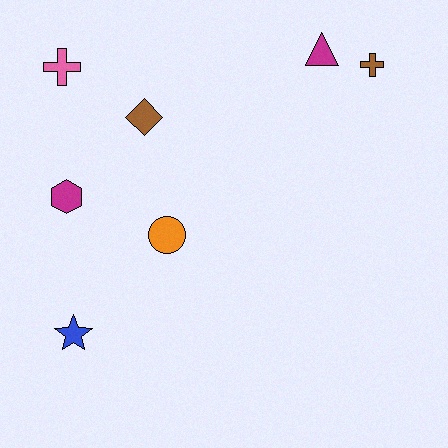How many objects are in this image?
There are 7 objects.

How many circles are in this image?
There is 1 circle.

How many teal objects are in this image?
There are no teal objects.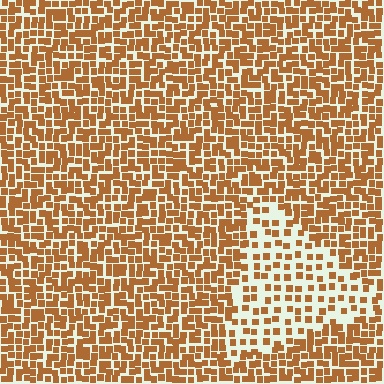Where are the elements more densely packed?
The elements are more densely packed outside the triangle boundary.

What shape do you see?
I see a triangle.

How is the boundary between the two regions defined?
The boundary is defined by a change in element density (approximately 2.1x ratio). All elements are the same color, size, and shape.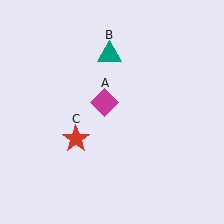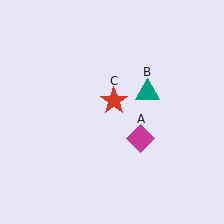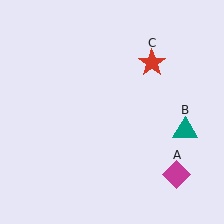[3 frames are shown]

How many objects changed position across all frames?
3 objects changed position: magenta diamond (object A), teal triangle (object B), red star (object C).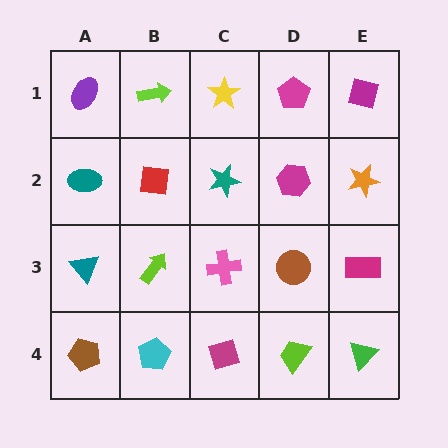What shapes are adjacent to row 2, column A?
A purple ellipse (row 1, column A), a teal triangle (row 3, column A), a red square (row 2, column B).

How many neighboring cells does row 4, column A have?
2.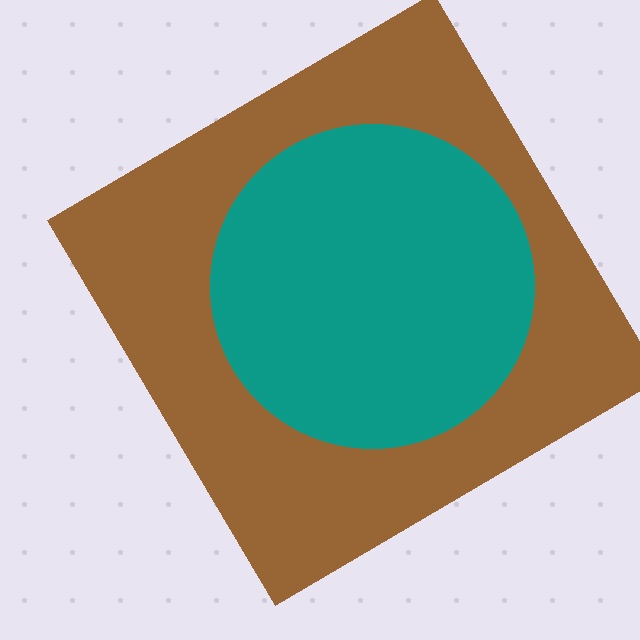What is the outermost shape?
The brown diamond.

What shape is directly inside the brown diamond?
The teal circle.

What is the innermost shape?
The teal circle.